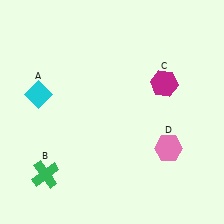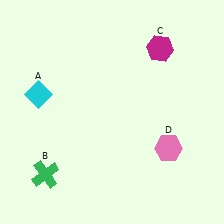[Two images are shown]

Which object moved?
The magenta hexagon (C) moved up.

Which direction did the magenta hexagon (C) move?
The magenta hexagon (C) moved up.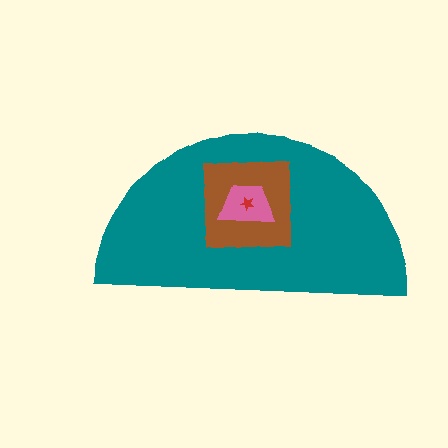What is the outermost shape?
The teal semicircle.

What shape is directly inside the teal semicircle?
The brown square.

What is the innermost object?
The red star.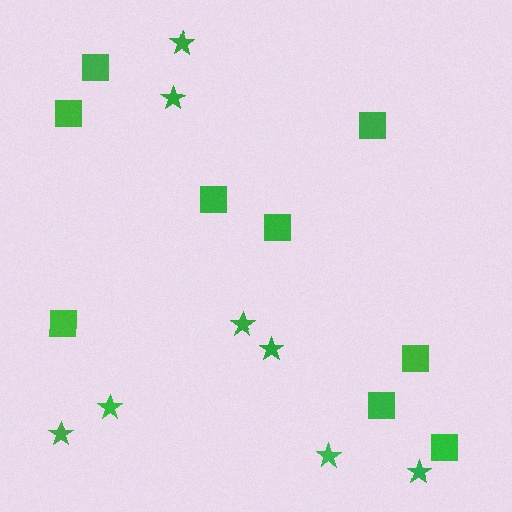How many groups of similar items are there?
There are 2 groups: one group of squares (9) and one group of stars (8).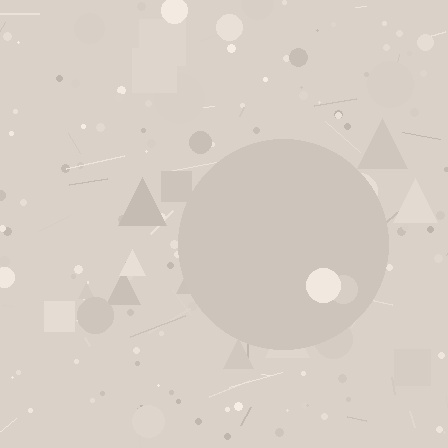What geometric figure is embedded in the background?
A circle is embedded in the background.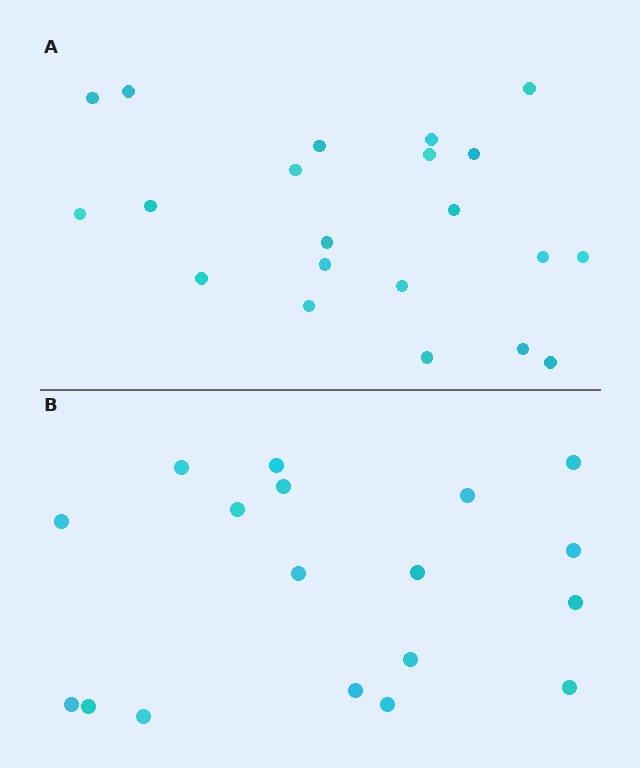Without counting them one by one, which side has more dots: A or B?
Region A (the top region) has more dots.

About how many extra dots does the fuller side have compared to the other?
Region A has just a few more — roughly 2 or 3 more dots than region B.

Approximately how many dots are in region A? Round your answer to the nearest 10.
About 20 dots. (The exact count is 21, which rounds to 20.)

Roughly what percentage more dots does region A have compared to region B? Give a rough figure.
About 15% more.